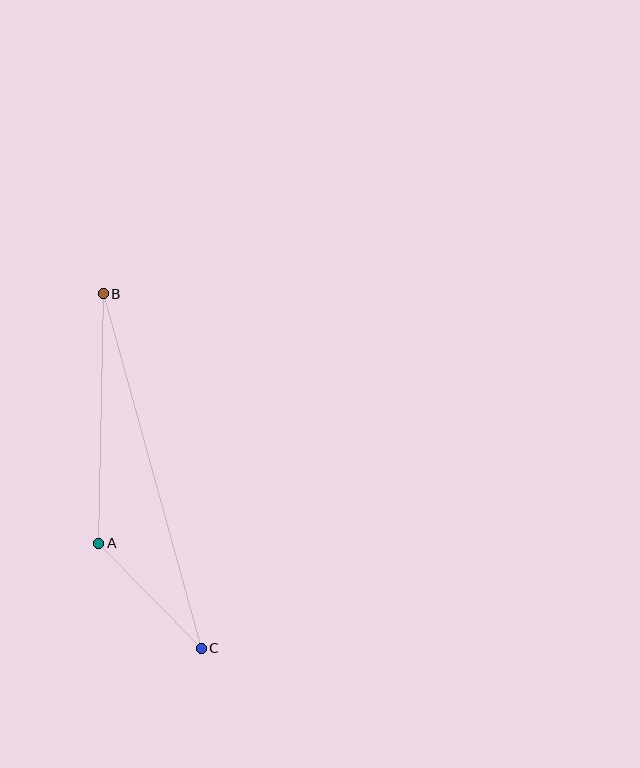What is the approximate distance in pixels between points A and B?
The distance between A and B is approximately 250 pixels.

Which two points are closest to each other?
Points A and C are closest to each other.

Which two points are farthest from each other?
Points B and C are farthest from each other.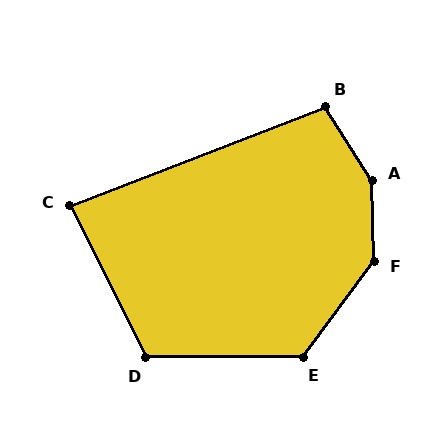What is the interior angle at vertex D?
Approximately 116 degrees (obtuse).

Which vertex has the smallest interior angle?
C, at approximately 85 degrees.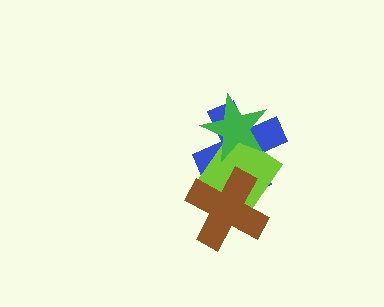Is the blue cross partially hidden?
Yes, it is partially covered by another shape.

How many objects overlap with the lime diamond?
3 objects overlap with the lime diamond.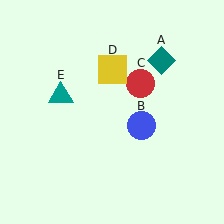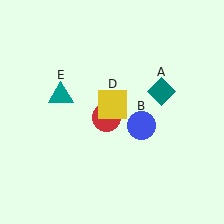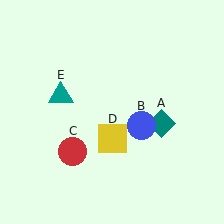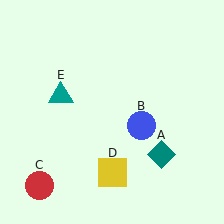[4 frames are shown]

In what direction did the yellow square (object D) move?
The yellow square (object D) moved down.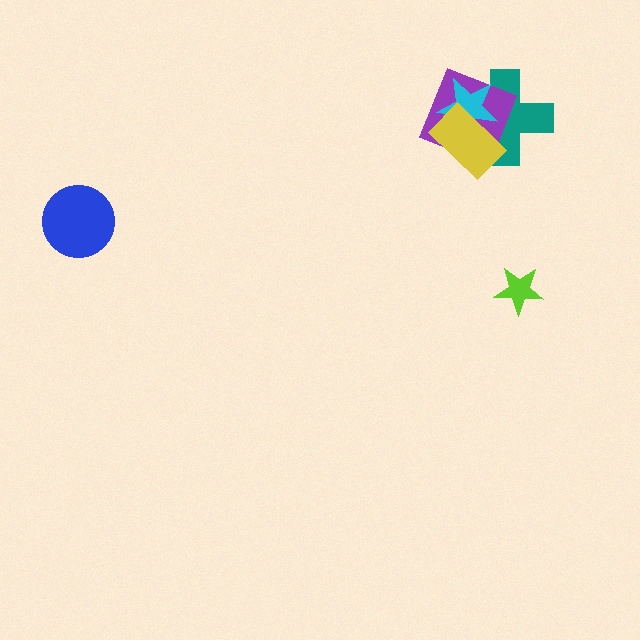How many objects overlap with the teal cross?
3 objects overlap with the teal cross.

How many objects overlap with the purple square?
3 objects overlap with the purple square.